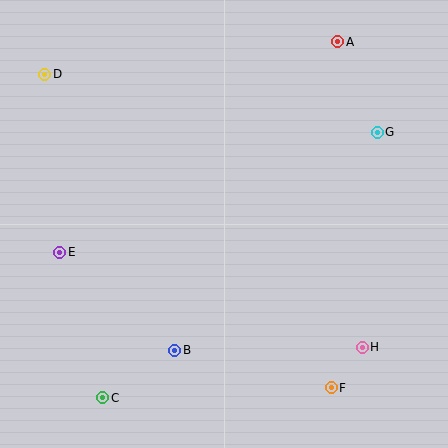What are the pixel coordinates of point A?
Point A is at (338, 42).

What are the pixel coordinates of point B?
Point B is at (175, 350).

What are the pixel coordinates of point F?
Point F is at (331, 388).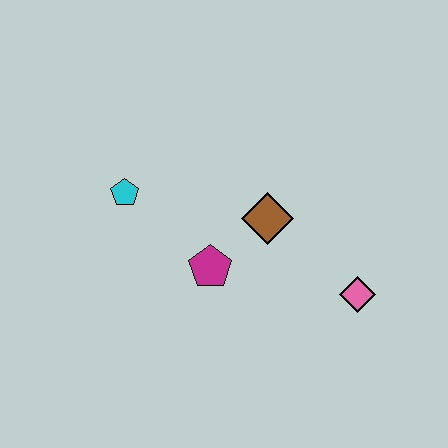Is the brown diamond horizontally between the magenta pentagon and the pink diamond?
Yes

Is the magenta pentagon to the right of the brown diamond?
No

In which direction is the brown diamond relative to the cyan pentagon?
The brown diamond is to the right of the cyan pentagon.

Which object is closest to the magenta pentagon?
The brown diamond is closest to the magenta pentagon.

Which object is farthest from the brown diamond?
The cyan pentagon is farthest from the brown diamond.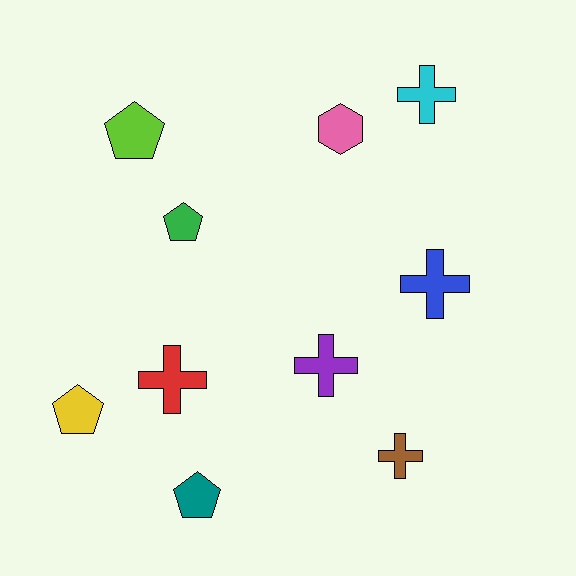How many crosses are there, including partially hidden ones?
There are 5 crosses.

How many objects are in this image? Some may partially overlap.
There are 10 objects.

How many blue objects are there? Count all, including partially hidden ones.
There is 1 blue object.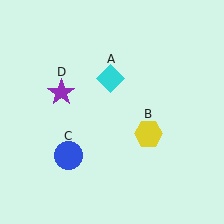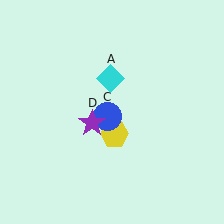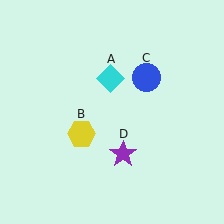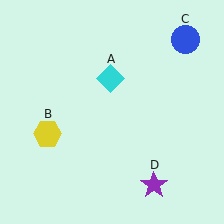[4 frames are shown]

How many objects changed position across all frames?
3 objects changed position: yellow hexagon (object B), blue circle (object C), purple star (object D).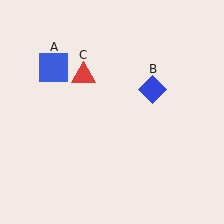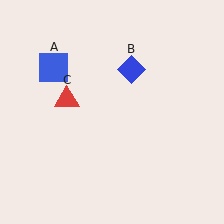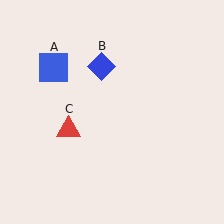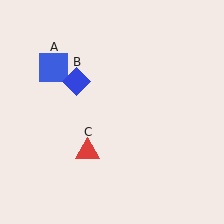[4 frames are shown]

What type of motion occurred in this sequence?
The blue diamond (object B), red triangle (object C) rotated counterclockwise around the center of the scene.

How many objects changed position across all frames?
2 objects changed position: blue diamond (object B), red triangle (object C).